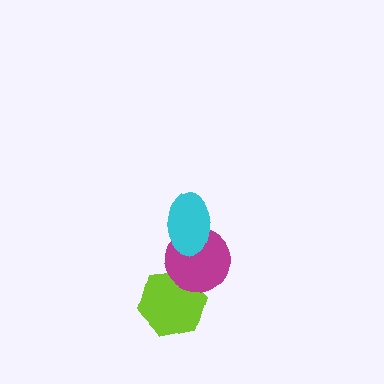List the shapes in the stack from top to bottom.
From top to bottom: the cyan ellipse, the magenta circle, the lime hexagon.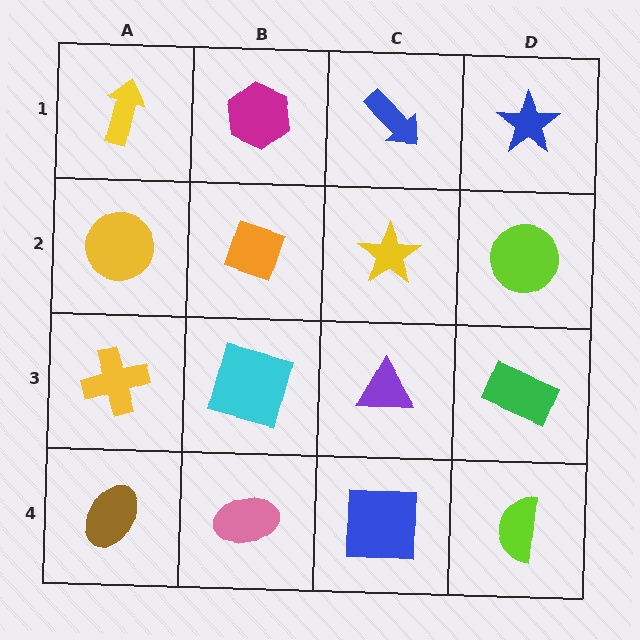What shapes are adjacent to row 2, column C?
A blue arrow (row 1, column C), a purple triangle (row 3, column C), an orange diamond (row 2, column B), a lime circle (row 2, column D).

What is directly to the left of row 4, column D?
A blue square.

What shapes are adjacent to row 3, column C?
A yellow star (row 2, column C), a blue square (row 4, column C), a cyan square (row 3, column B), a green rectangle (row 3, column D).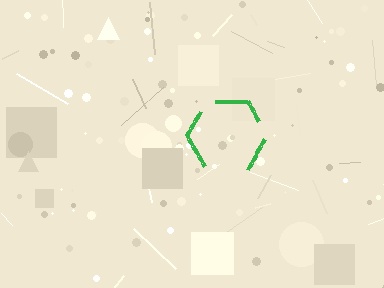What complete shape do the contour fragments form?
The contour fragments form a hexagon.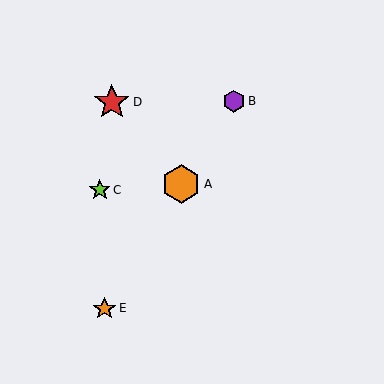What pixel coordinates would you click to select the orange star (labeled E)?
Click at (105, 309) to select the orange star E.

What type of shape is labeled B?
Shape B is a purple hexagon.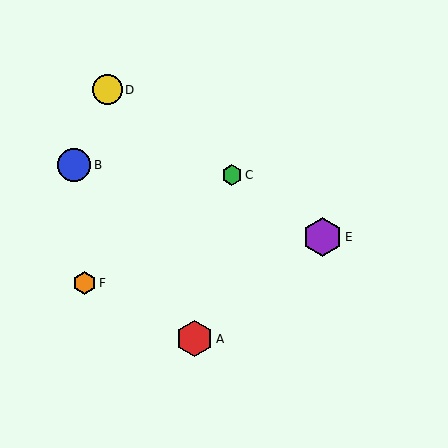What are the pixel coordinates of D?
Object D is at (107, 90).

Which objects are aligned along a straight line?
Objects C, D, E are aligned along a straight line.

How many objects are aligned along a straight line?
3 objects (C, D, E) are aligned along a straight line.